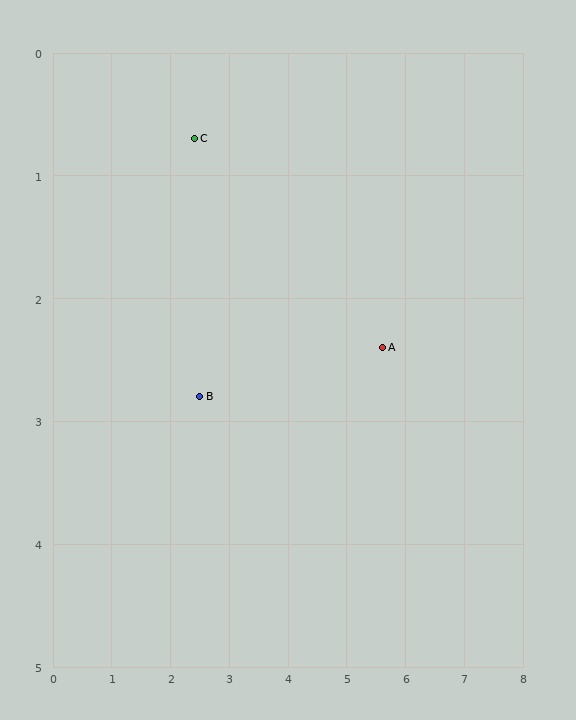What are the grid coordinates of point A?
Point A is at approximately (5.6, 2.4).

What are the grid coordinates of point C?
Point C is at approximately (2.4, 0.7).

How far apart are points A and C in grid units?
Points A and C are about 3.6 grid units apart.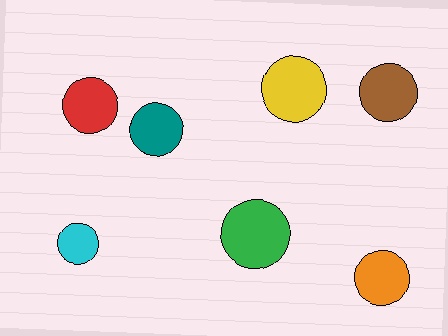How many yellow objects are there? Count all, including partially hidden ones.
There is 1 yellow object.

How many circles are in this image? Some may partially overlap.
There are 7 circles.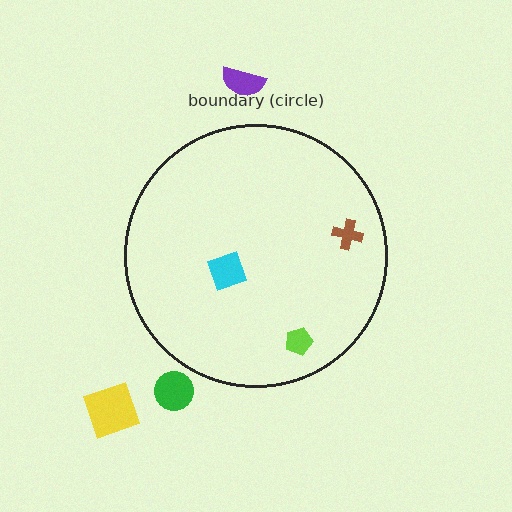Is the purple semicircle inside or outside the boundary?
Outside.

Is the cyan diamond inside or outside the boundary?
Inside.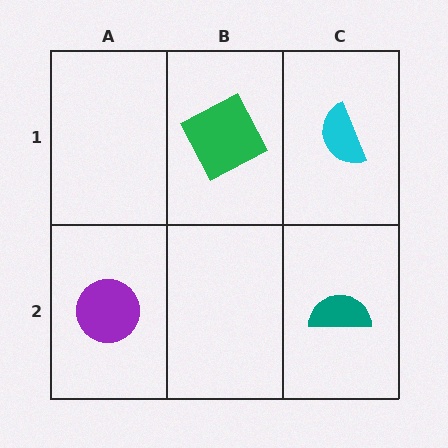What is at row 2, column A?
A purple circle.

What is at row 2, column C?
A teal semicircle.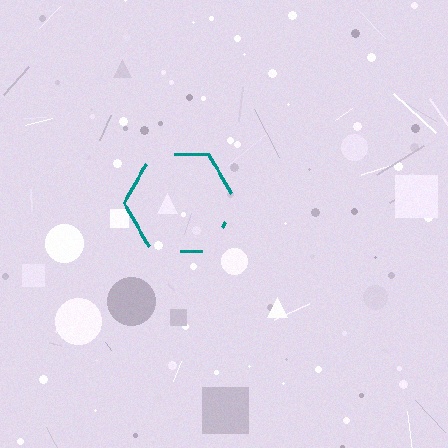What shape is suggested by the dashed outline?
The dashed outline suggests a hexagon.